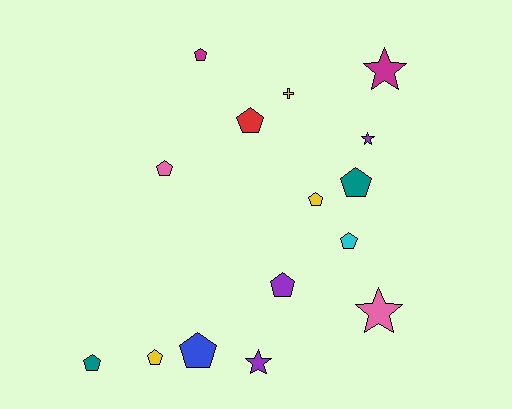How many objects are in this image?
There are 15 objects.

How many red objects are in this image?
There is 1 red object.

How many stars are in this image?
There are 4 stars.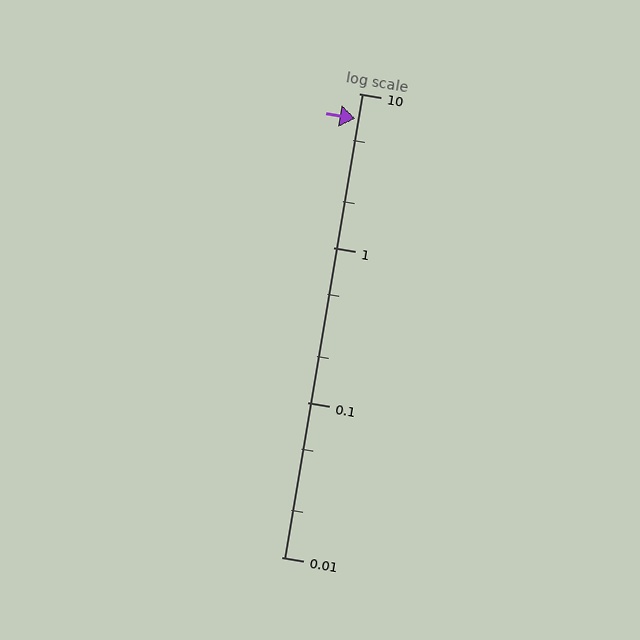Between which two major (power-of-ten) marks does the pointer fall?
The pointer is between 1 and 10.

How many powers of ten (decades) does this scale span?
The scale spans 3 decades, from 0.01 to 10.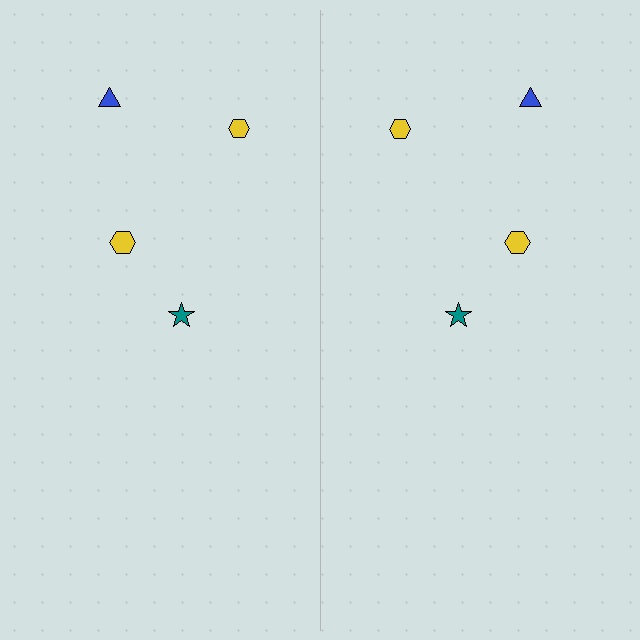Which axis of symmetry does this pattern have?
The pattern has a vertical axis of symmetry running through the center of the image.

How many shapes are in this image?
There are 8 shapes in this image.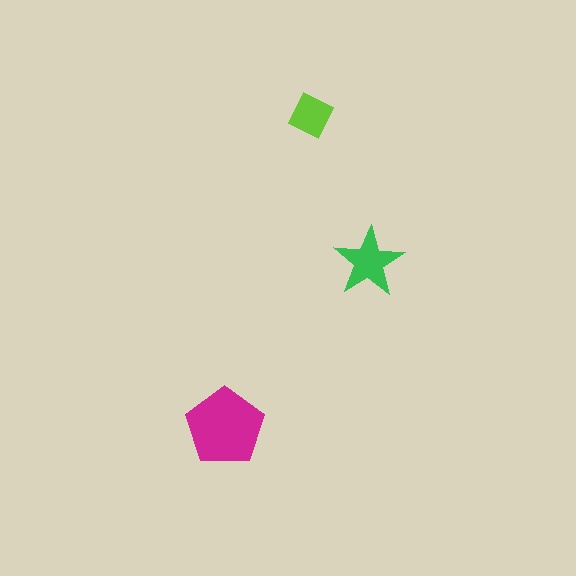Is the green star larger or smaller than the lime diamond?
Larger.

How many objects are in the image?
There are 3 objects in the image.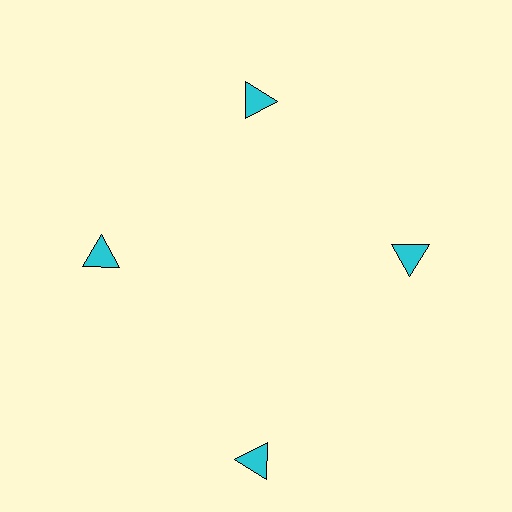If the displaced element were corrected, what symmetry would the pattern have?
It would have 4-fold rotational symmetry — the pattern would map onto itself every 90 degrees.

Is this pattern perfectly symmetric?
No. The 4 cyan triangles are arranged in a ring, but one element near the 6 o'clock position is pushed outward from the center, breaking the 4-fold rotational symmetry.